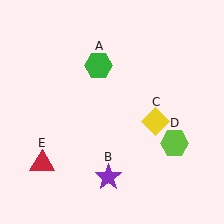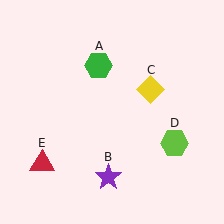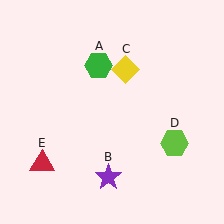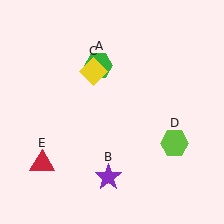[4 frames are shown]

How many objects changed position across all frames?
1 object changed position: yellow diamond (object C).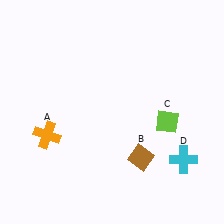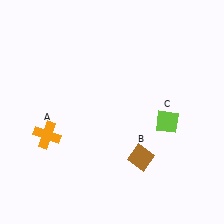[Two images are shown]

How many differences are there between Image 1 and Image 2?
There is 1 difference between the two images.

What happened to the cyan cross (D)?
The cyan cross (D) was removed in Image 2. It was in the bottom-right area of Image 1.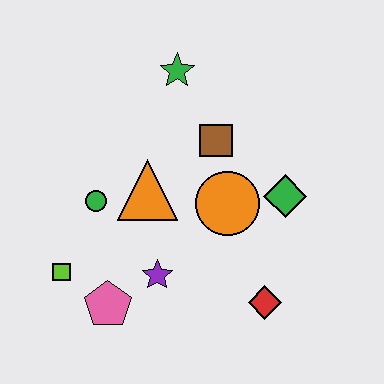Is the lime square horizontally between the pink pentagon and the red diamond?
No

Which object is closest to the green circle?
The orange triangle is closest to the green circle.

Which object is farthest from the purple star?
The green star is farthest from the purple star.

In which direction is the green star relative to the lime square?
The green star is above the lime square.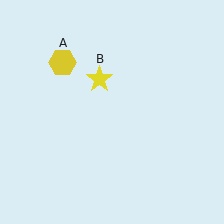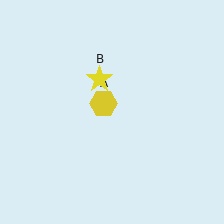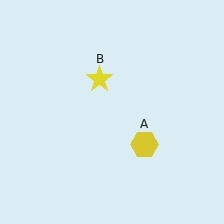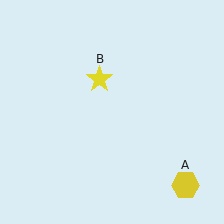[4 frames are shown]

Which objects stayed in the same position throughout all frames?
Yellow star (object B) remained stationary.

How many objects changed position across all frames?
1 object changed position: yellow hexagon (object A).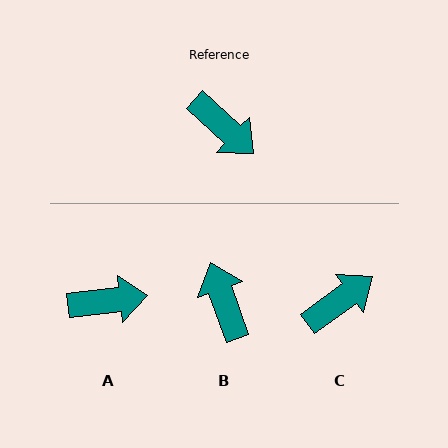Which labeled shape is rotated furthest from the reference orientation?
B, about 152 degrees away.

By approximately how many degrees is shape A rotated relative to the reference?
Approximately 50 degrees counter-clockwise.